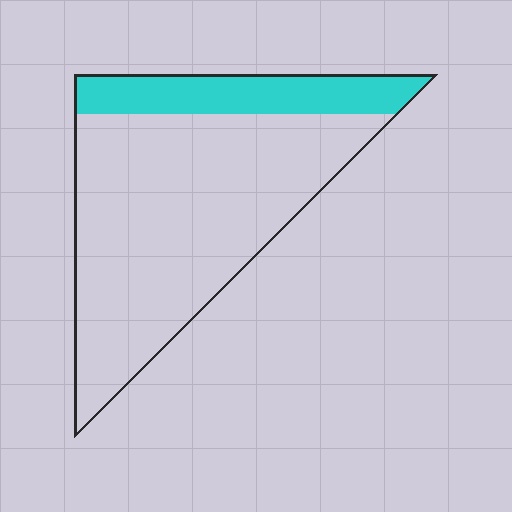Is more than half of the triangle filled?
No.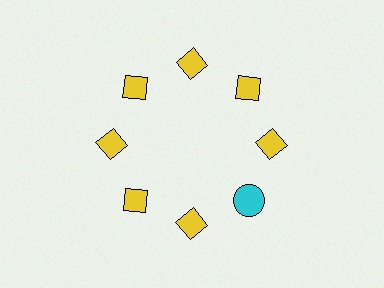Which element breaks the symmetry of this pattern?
The cyan circle at roughly the 4 o'clock position breaks the symmetry. All other shapes are yellow diamonds.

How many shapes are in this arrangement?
There are 8 shapes arranged in a ring pattern.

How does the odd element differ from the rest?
It differs in both color (cyan instead of yellow) and shape (circle instead of diamond).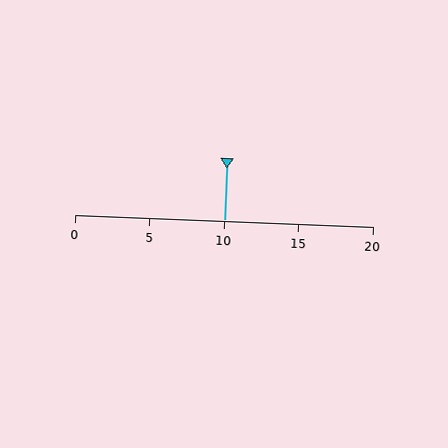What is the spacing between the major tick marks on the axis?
The major ticks are spaced 5 apart.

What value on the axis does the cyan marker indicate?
The marker indicates approximately 10.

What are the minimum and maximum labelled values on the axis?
The axis runs from 0 to 20.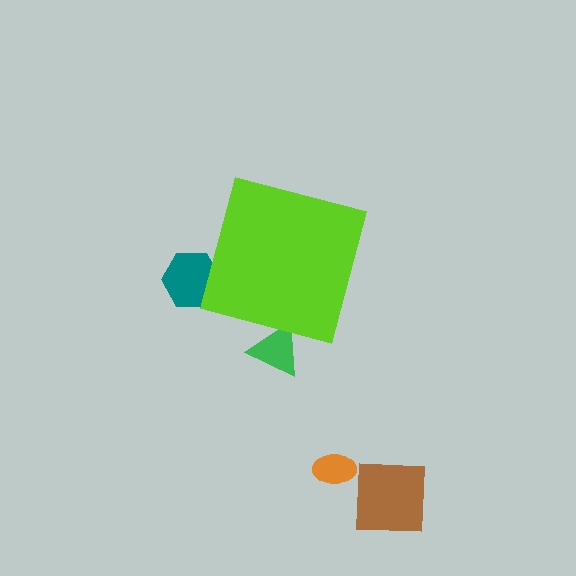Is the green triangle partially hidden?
Yes, the green triangle is partially hidden behind the lime square.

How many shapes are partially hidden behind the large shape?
2 shapes are partially hidden.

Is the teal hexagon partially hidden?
Yes, the teal hexagon is partially hidden behind the lime square.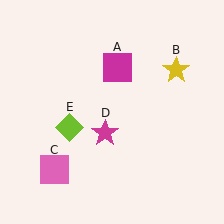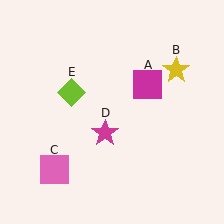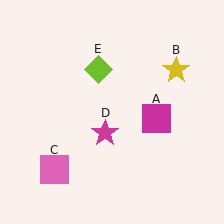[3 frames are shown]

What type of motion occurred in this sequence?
The magenta square (object A), lime diamond (object E) rotated clockwise around the center of the scene.